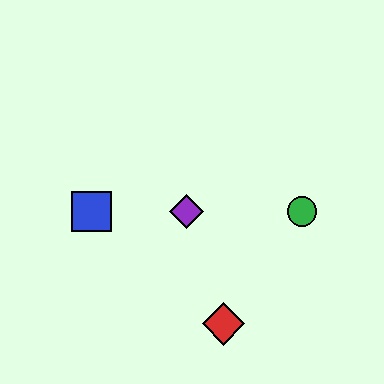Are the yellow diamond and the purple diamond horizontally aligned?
Yes, both are at y≈212.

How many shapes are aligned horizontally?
4 shapes (the blue square, the green circle, the yellow diamond, the purple diamond) are aligned horizontally.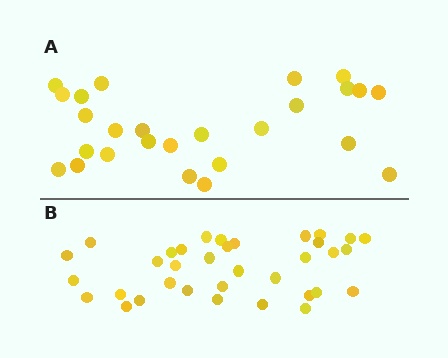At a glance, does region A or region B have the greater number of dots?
Region B (the bottom region) has more dots.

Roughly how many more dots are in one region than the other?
Region B has roughly 8 or so more dots than region A.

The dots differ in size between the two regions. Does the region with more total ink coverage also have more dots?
No. Region A has more total ink coverage because its dots are larger, but region B actually contains more individual dots. Total area can be misleading — the number of items is what matters here.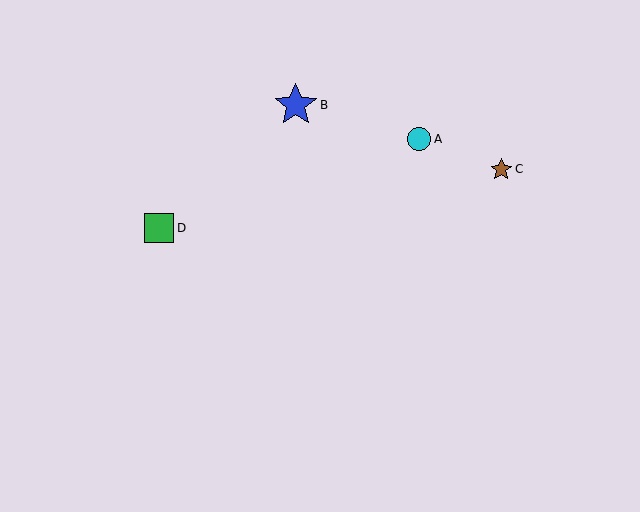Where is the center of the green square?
The center of the green square is at (159, 228).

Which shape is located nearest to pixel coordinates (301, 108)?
The blue star (labeled B) at (296, 105) is nearest to that location.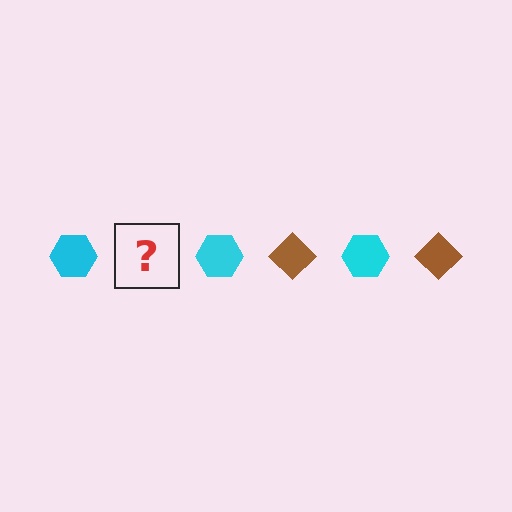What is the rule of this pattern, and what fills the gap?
The rule is that the pattern alternates between cyan hexagon and brown diamond. The gap should be filled with a brown diamond.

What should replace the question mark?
The question mark should be replaced with a brown diamond.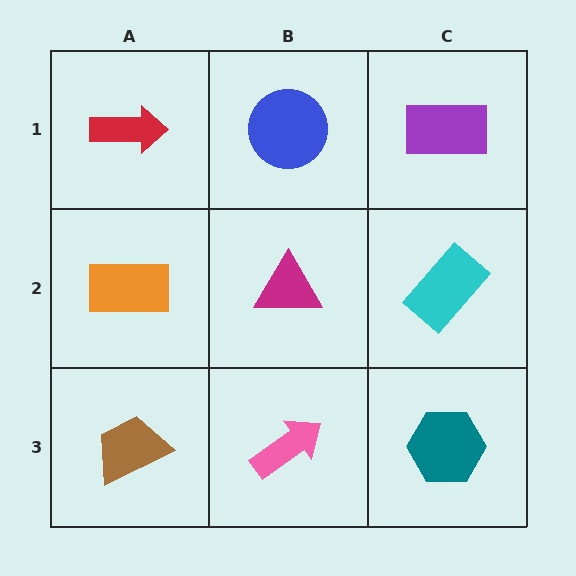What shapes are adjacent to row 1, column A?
An orange rectangle (row 2, column A), a blue circle (row 1, column B).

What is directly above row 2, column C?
A purple rectangle.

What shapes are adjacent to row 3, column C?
A cyan rectangle (row 2, column C), a pink arrow (row 3, column B).